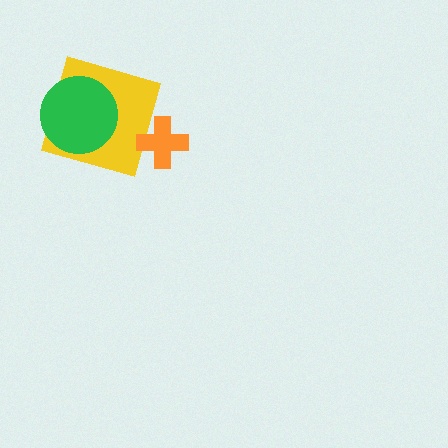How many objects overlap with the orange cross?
1 object overlaps with the orange cross.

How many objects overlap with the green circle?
1 object overlaps with the green circle.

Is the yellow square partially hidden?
Yes, it is partially covered by another shape.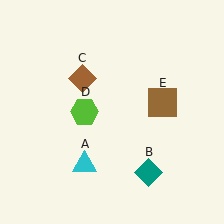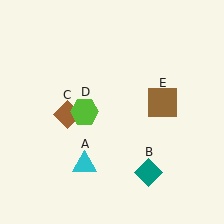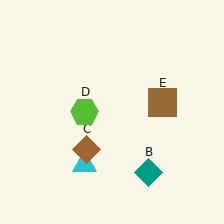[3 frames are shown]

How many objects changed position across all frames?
1 object changed position: brown diamond (object C).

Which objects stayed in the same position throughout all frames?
Cyan triangle (object A) and teal diamond (object B) and lime hexagon (object D) and brown square (object E) remained stationary.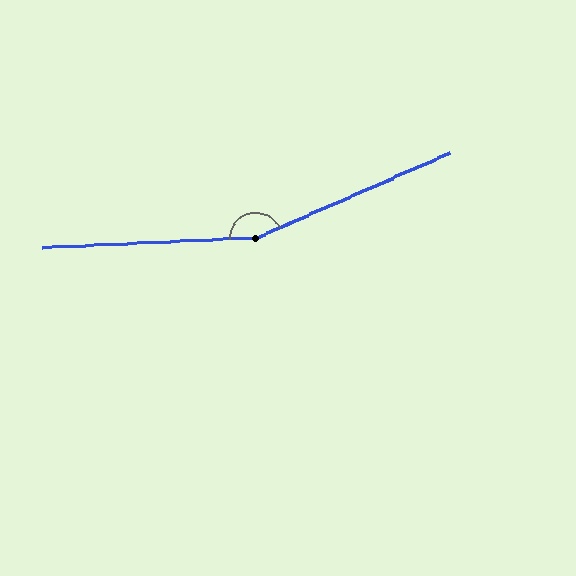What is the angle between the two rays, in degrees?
Approximately 159 degrees.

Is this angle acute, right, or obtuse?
It is obtuse.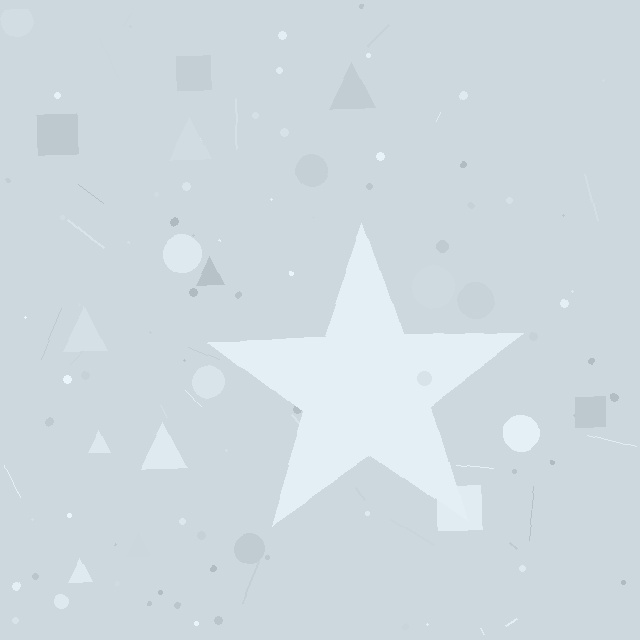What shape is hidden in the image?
A star is hidden in the image.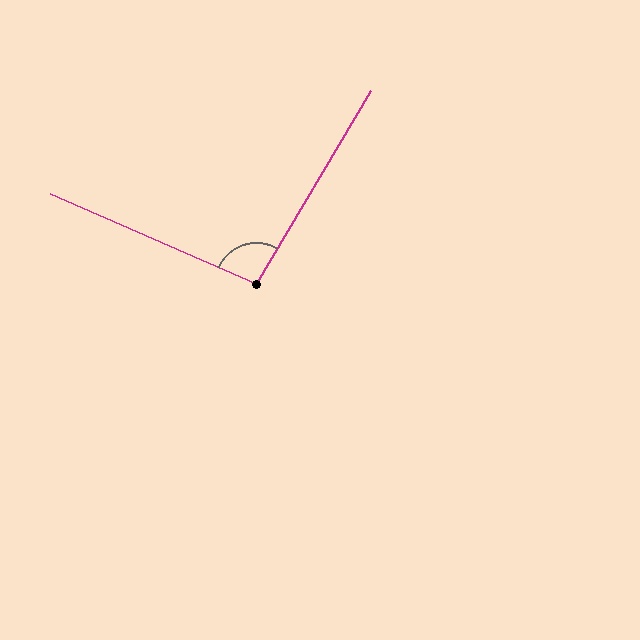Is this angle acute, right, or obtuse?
It is obtuse.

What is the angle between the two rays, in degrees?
Approximately 97 degrees.